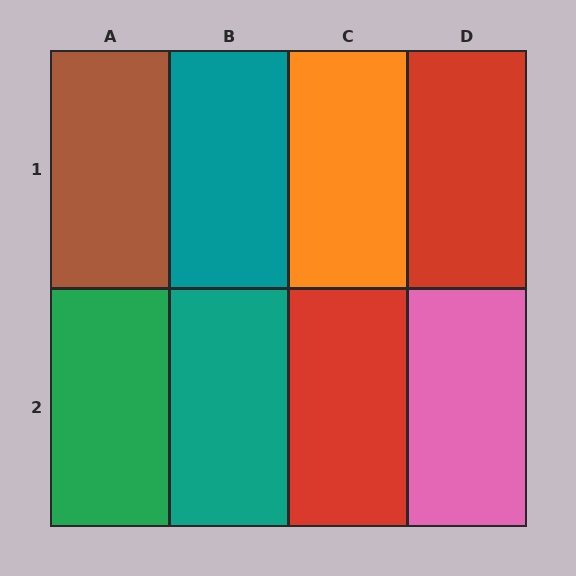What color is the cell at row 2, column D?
Pink.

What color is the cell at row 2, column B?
Teal.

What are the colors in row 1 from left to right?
Brown, teal, orange, red.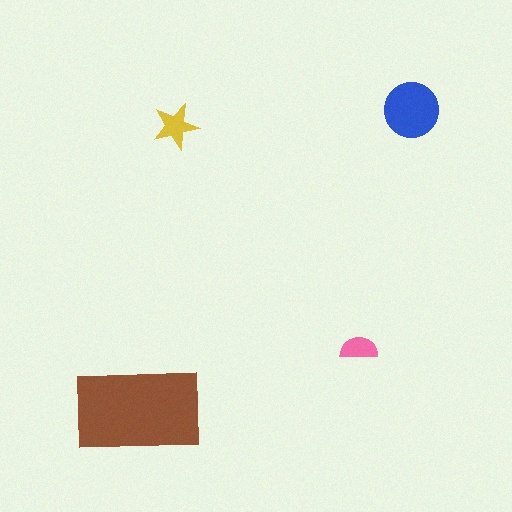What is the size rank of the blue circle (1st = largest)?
2nd.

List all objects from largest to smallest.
The brown rectangle, the blue circle, the yellow star, the pink semicircle.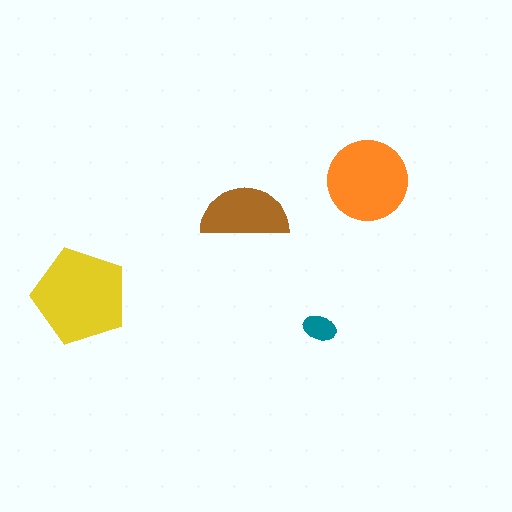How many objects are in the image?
There are 4 objects in the image.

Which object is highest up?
The orange circle is topmost.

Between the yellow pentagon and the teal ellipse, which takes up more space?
The yellow pentagon.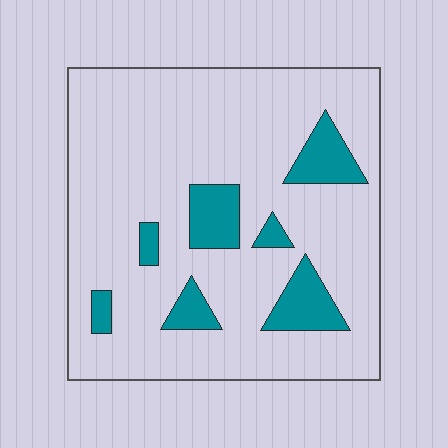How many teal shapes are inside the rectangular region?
7.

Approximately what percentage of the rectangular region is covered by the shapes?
Approximately 15%.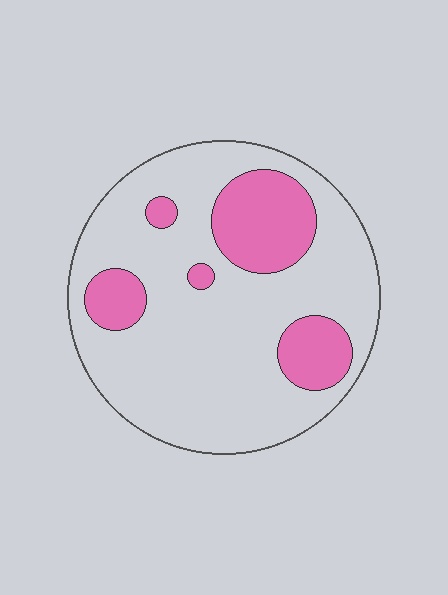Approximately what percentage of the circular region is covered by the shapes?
Approximately 25%.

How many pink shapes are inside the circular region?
5.